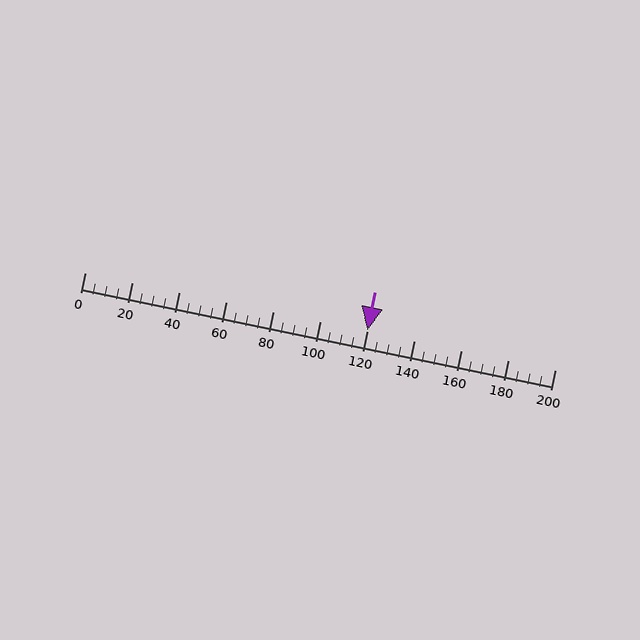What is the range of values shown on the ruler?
The ruler shows values from 0 to 200.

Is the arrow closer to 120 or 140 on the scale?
The arrow is closer to 120.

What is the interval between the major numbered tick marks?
The major tick marks are spaced 20 units apart.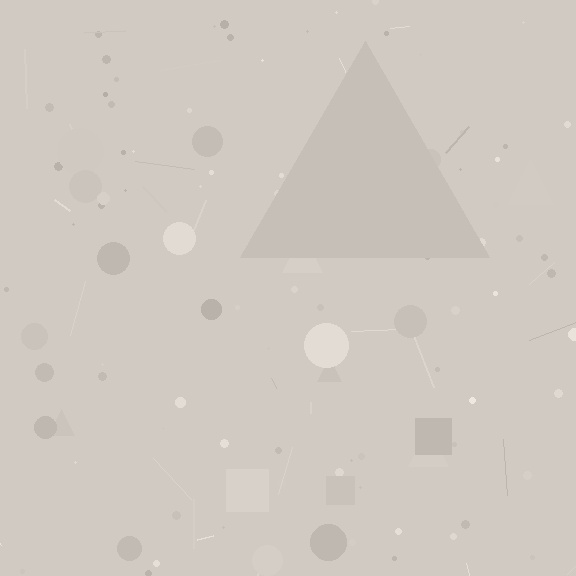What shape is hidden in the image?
A triangle is hidden in the image.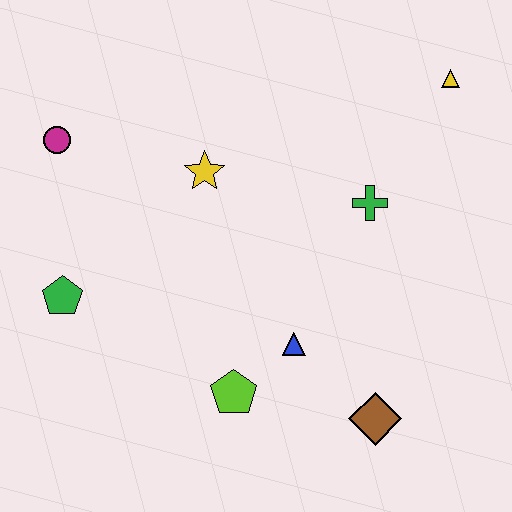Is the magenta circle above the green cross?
Yes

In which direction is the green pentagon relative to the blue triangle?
The green pentagon is to the left of the blue triangle.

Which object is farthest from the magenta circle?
The brown diamond is farthest from the magenta circle.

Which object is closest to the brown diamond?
The blue triangle is closest to the brown diamond.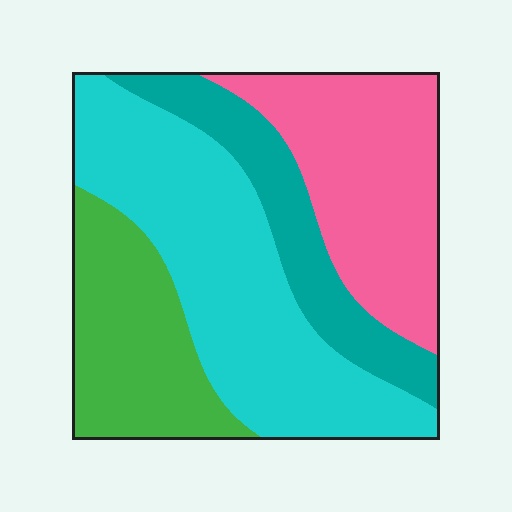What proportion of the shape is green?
Green covers 20% of the shape.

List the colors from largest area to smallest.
From largest to smallest: cyan, pink, green, teal.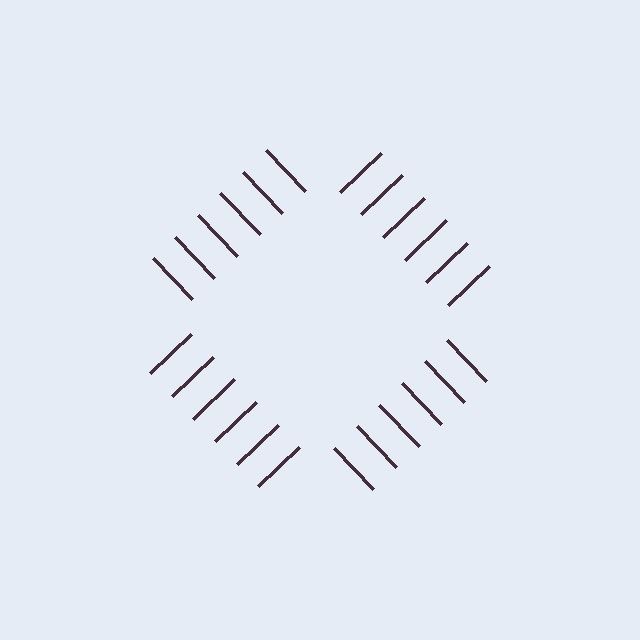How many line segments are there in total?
24 — 6 along each of the 4 edges.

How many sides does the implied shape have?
4 sides — the line-ends trace a square.